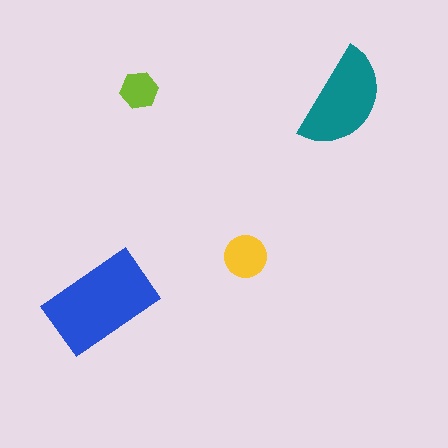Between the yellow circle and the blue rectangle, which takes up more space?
The blue rectangle.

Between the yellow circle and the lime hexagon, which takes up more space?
The yellow circle.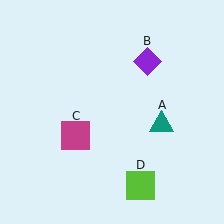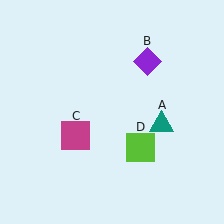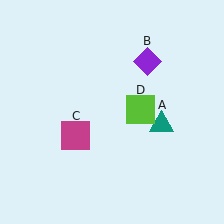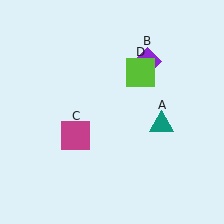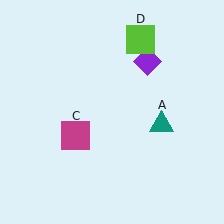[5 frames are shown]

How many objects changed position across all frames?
1 object changed position: lime square (object D).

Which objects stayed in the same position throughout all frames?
Teal triangle (object A) and purple diamond (object B) and magenta square (object C) remained stationary.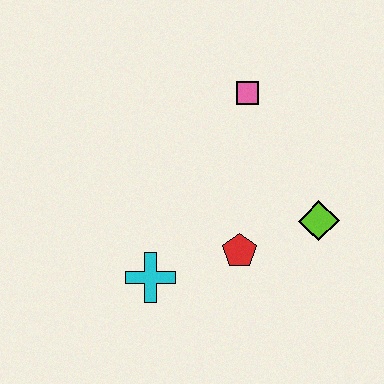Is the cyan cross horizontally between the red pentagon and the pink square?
No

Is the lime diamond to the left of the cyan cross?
No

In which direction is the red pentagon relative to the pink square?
The red pentagon is below the pink square.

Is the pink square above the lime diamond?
Yes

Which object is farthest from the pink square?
The cyan cross is farthest from the pink square.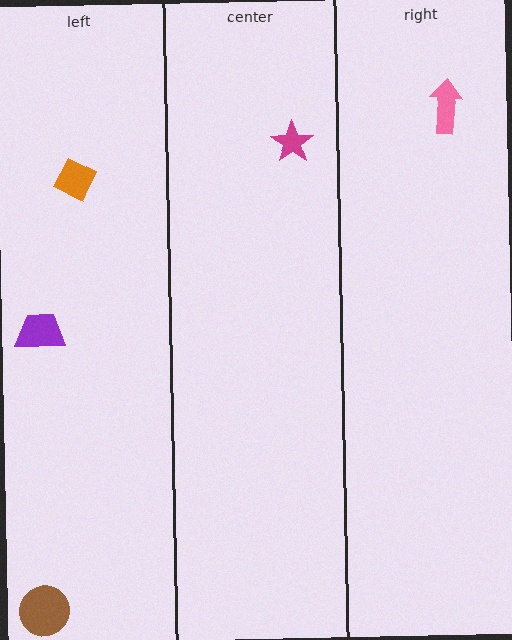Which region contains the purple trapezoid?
The left region.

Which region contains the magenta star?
The center region.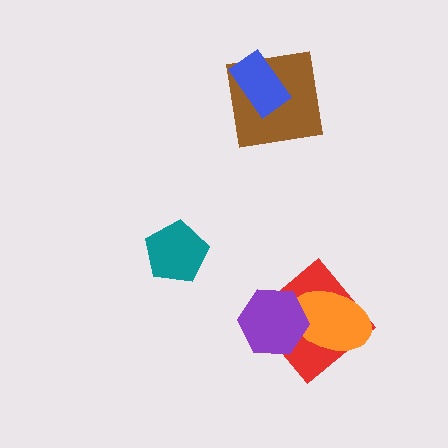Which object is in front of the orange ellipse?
The purple hexagon is in front of the orange ellipse.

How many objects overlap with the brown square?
1 object overlaps with the brown square.